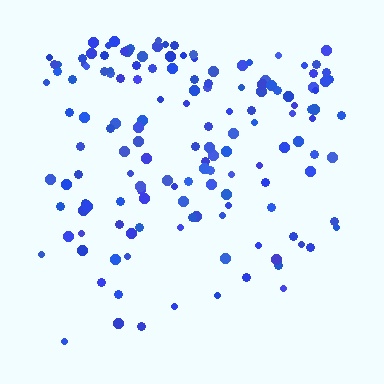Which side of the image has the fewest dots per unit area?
The bottom.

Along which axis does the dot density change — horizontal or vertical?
Vertical.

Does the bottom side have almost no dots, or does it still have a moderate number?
Still a moderate number, just noticeably fewer than the top.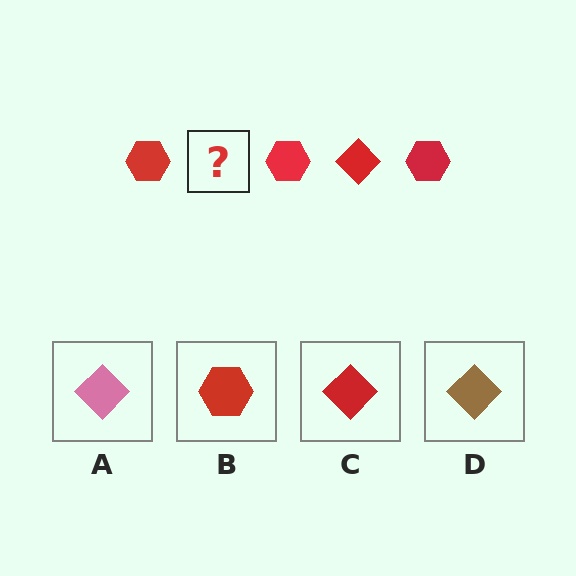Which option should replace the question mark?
Option C.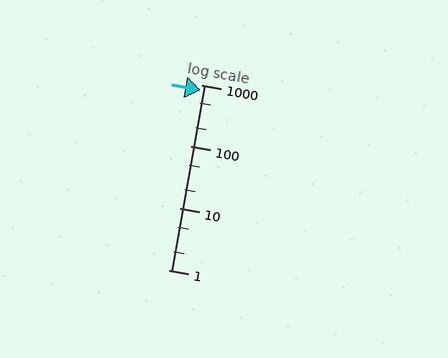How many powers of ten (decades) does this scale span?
The scale spans 3 decades, from 1 to 1000.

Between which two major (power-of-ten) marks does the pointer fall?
The pointer is between 100 and 1000.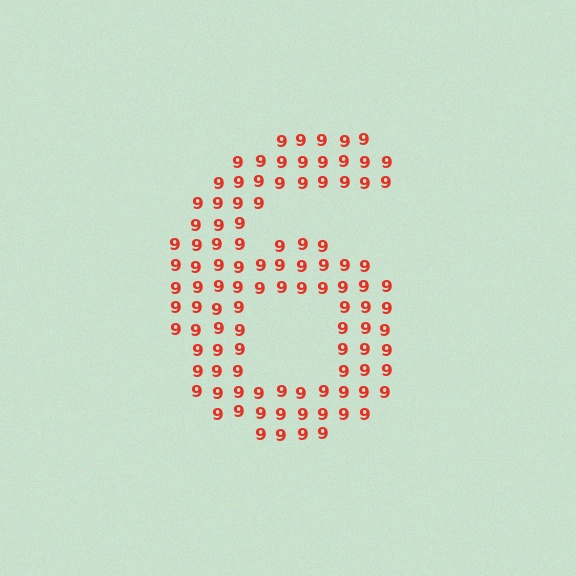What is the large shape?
The large shape is the digit 6.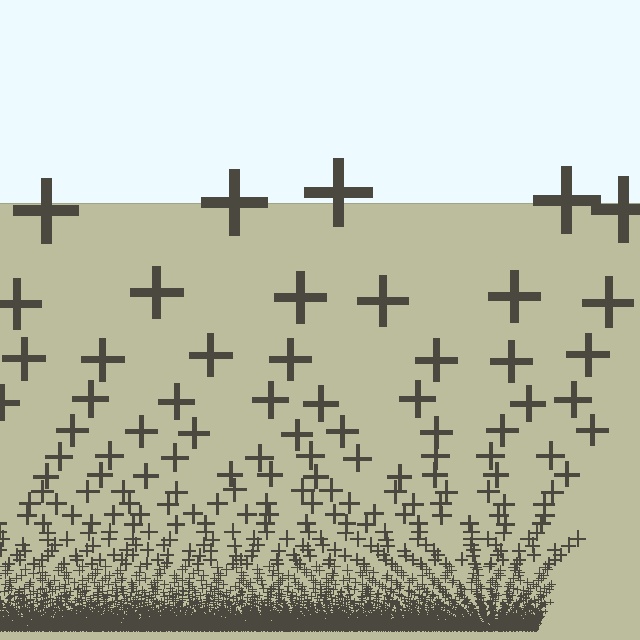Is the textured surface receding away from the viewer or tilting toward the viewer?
The surface appears to tilt toward the viewer. Texture elements get larger and sparser toward the top.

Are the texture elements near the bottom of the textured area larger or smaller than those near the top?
Smaller. The gradient is inverted — elements near the bottom are smaller and denser.